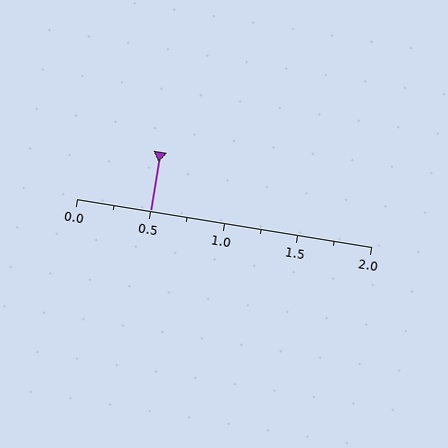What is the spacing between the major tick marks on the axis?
The major ticks are spaced 0.5 apart.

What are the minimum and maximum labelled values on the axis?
The axis runs from 0.0 to 2.0.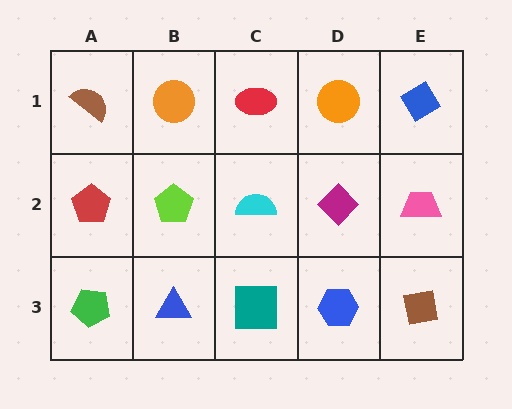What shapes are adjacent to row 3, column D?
A magenta diamond (row 2, column D), a teal square (row 3, column C), a brown square (row 3, column E).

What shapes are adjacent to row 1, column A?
A red pentagon (row 2, column A), an orange circle (row 1, column B).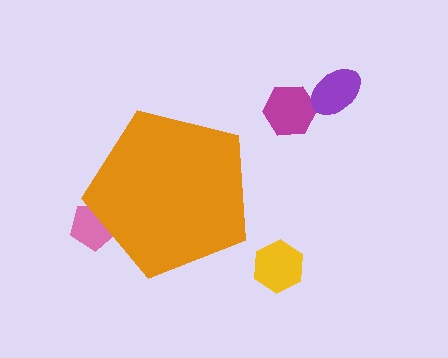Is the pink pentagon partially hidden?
Yes, the pink pentagon is partially hidden behind the orange pentagon.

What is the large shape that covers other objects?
An orange pentagon.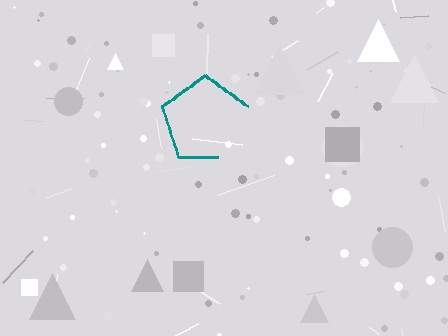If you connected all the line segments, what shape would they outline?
They would outline a pentagon.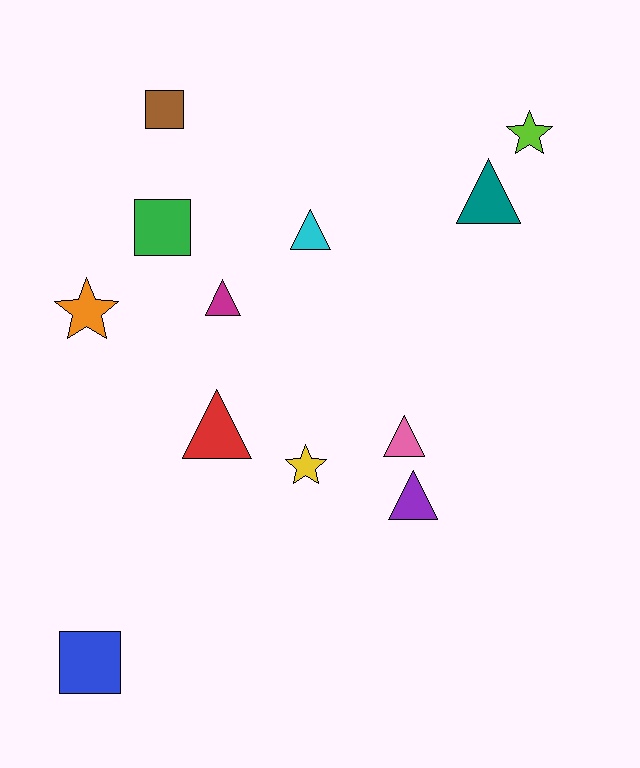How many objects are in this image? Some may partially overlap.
There are 12 objects.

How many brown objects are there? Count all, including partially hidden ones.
There is 1 brown object.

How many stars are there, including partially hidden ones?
There are 3 stars.